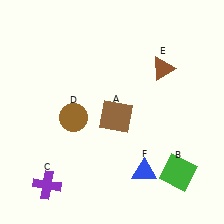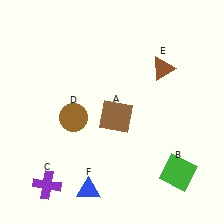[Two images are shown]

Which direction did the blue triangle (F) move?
The blue triangle (F) moved left.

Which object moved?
The blue triangle (F) moved left.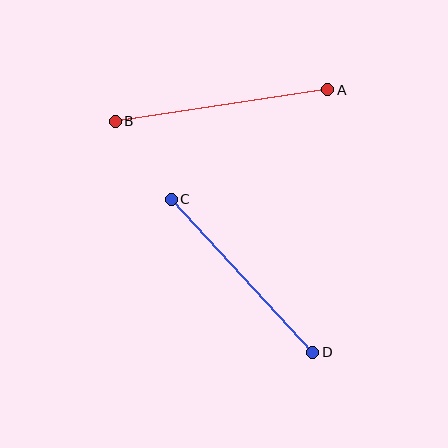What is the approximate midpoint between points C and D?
The midpoint is at approximately (242, 276) pixels.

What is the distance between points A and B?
The distance is approximately 215 pixels.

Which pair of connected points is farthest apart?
Points A and B are farthest apart.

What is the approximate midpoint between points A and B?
The midpoint is at approximately (221, 106) pixels.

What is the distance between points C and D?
The distance is approximately 208 pixels.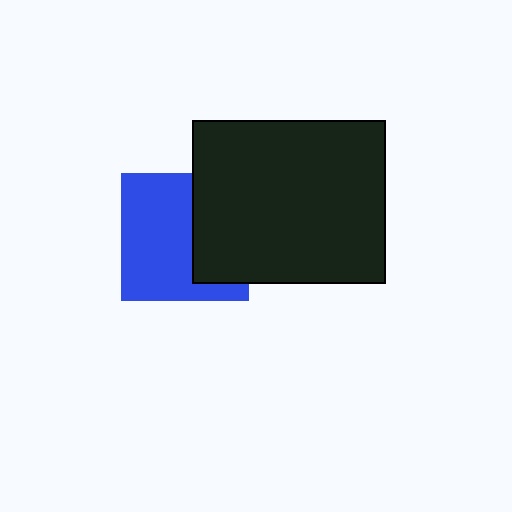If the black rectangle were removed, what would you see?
You would see the complete blue square.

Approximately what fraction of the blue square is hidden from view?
Roughly 39% of the blue square is hidden behind the black rectangle.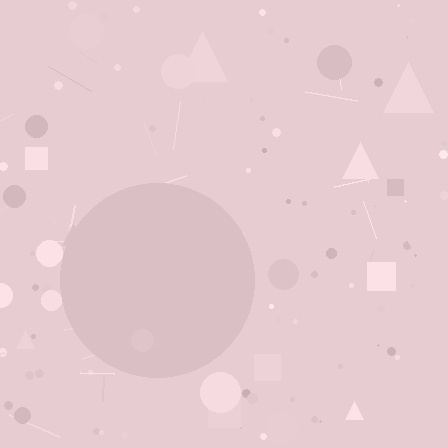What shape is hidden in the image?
A circle is hidden in the image.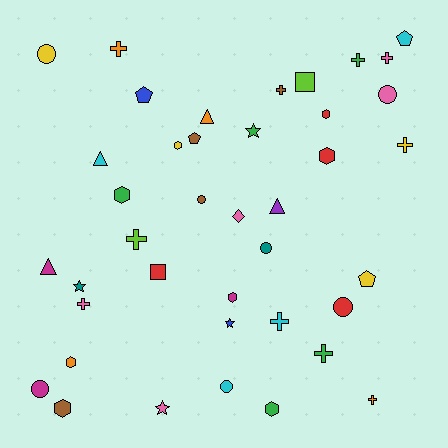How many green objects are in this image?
There are 5 green objects.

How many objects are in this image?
There are 40 objects.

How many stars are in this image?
There are 4 stars.